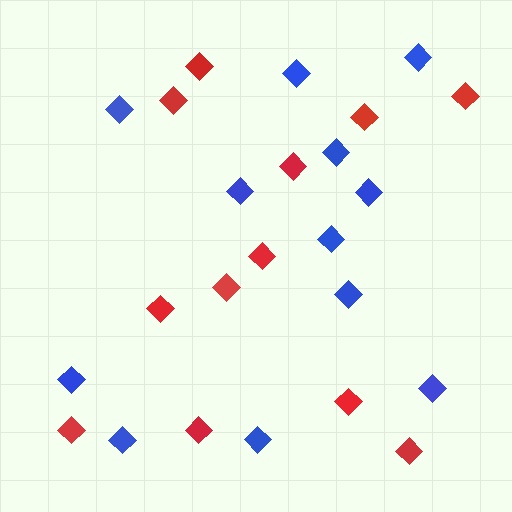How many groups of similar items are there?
There are 2 groups: one group of red diamonds (12) and one group of blue diamonds (12).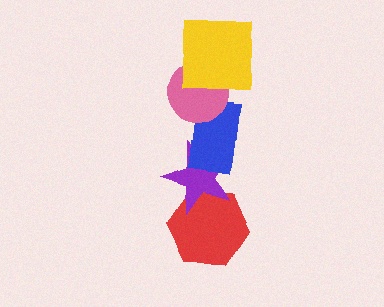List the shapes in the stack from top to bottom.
From top to bottom: the yellow square, the pink circle, the blue rectangle, the purple star, the red hexagon.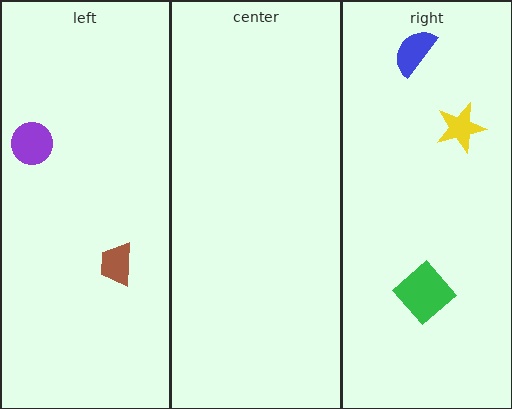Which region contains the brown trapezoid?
The left region.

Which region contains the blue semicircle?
The right region.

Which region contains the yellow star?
The right region.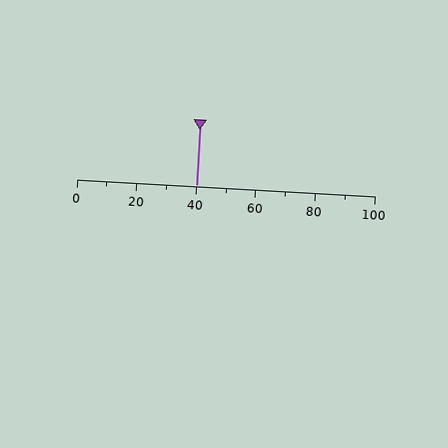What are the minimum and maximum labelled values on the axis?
The axis runs from 0 to 100.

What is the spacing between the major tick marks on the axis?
The major ticks are spaced 20 apart.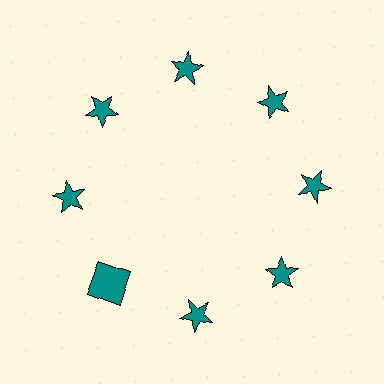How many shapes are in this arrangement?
There are 8 shapes arranged in a ring pattern.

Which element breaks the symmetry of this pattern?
The teal square at roughly the 8 o'clock position breaks the symmetry. All other shapes are teal stars.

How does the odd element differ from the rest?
It has a different shape: square instead of star.